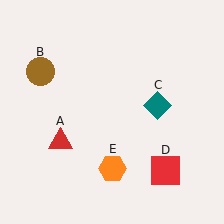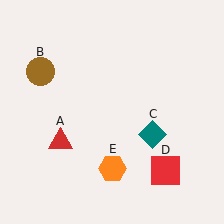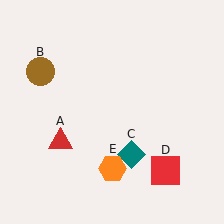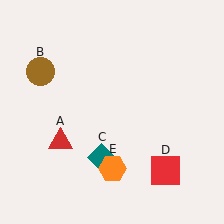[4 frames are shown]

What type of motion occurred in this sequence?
The teal diamond (object C) rotated clockwise around the center of the scene.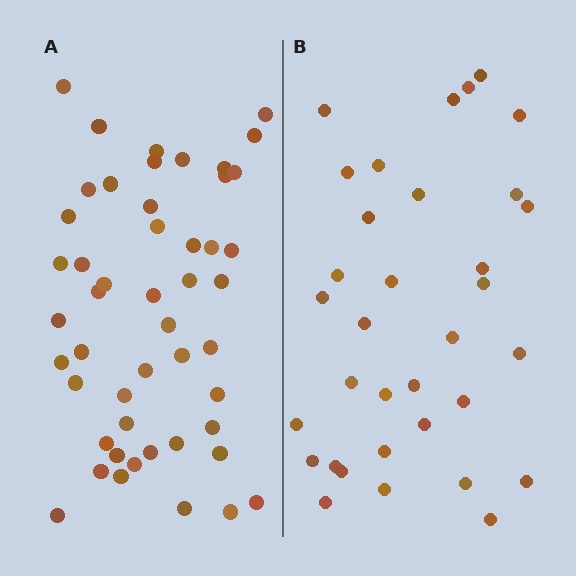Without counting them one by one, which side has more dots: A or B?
Region A (the left region) has more dots.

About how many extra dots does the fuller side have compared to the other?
Region A has approximately 15 more dots than region B.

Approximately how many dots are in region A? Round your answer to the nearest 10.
About 50 dots. (The exact count is 49, which rounds to 50.)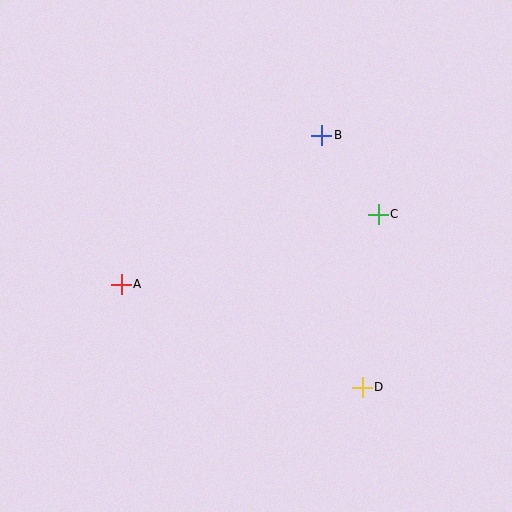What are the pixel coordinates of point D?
Point D is at (362, 387).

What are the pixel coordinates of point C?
Point C is at (378, 214).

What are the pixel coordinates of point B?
Point B is at (322, 135).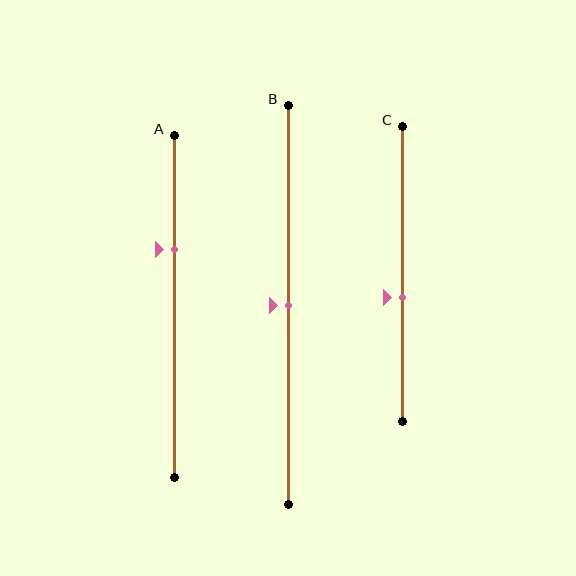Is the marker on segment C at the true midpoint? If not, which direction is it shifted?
No, the marker on segment C is shifted downward by about 8% of the segment length.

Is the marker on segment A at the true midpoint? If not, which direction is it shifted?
No, the marker on segment A is shifted upward by about 17% of the segment length.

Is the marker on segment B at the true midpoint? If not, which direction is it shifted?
Yes, the marker on segment B is at the true midpoint.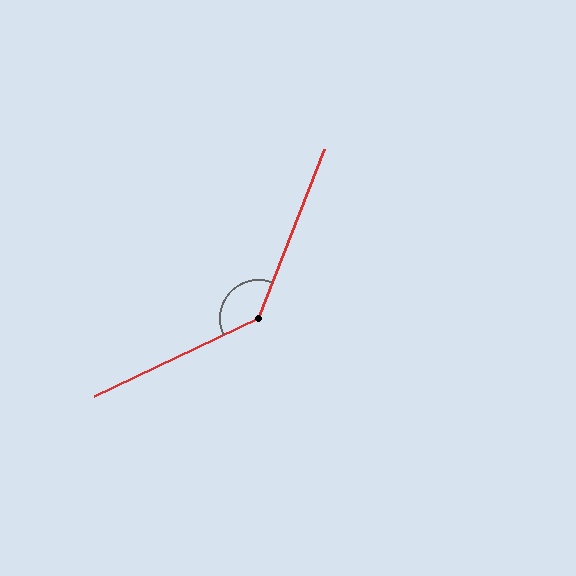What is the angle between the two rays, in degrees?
Approximately 137 degrees.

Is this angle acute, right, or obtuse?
It is obtuse.